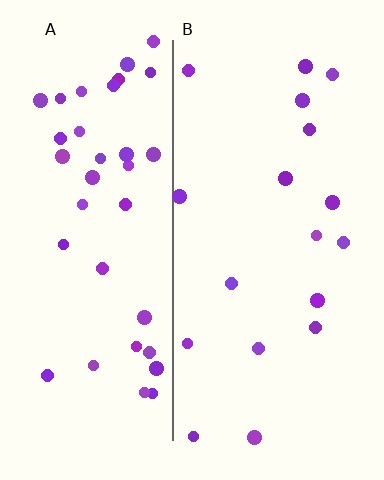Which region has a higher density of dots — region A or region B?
A (the left).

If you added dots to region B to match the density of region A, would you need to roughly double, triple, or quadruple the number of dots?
Approximately double.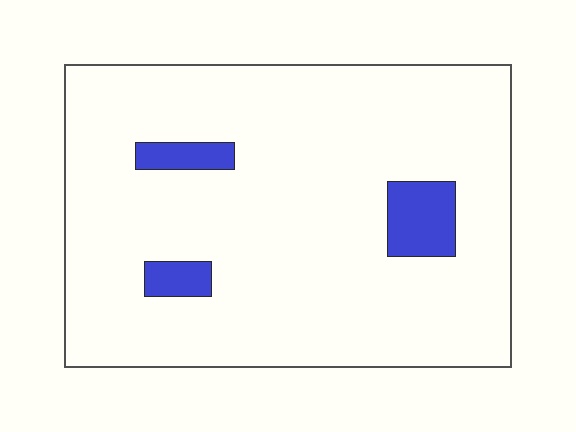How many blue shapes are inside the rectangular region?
3.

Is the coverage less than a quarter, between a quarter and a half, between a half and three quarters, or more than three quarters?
Less than a quarter.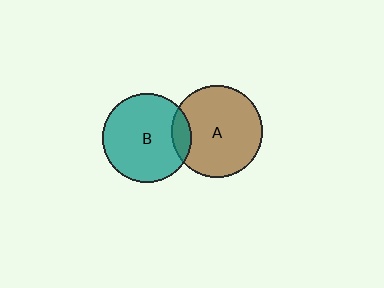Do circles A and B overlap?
Yes.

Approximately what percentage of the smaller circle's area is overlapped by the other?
Approximately 15%.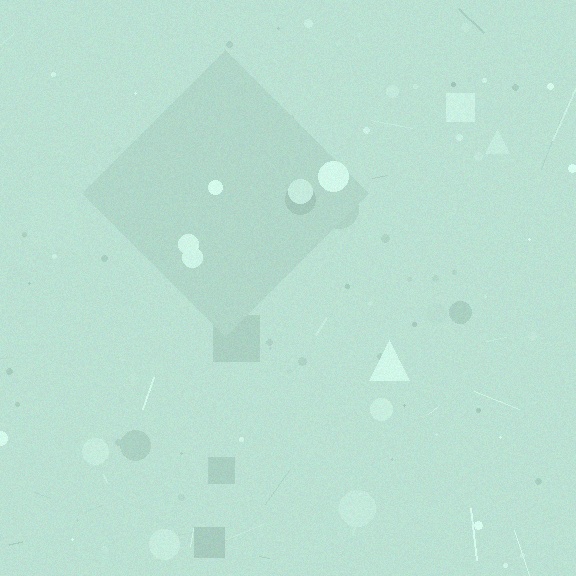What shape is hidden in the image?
A diamond is hidden in the image.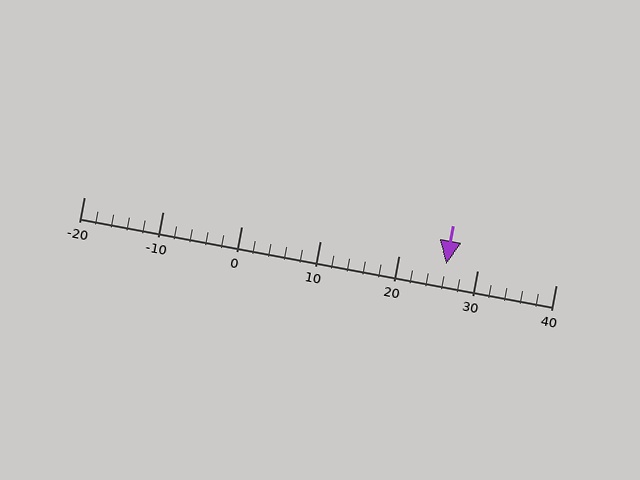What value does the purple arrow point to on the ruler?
The purple arrow points to approximately 26.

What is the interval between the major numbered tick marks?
The major tick marks are spaced 10 units apart.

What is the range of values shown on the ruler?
The ruler shows values from -20 to 40.